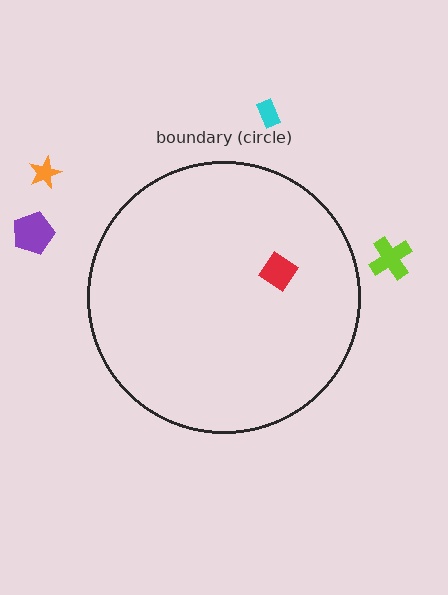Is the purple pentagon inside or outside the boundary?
Outside.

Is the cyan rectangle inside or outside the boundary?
Outside.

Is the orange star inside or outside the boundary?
Outside.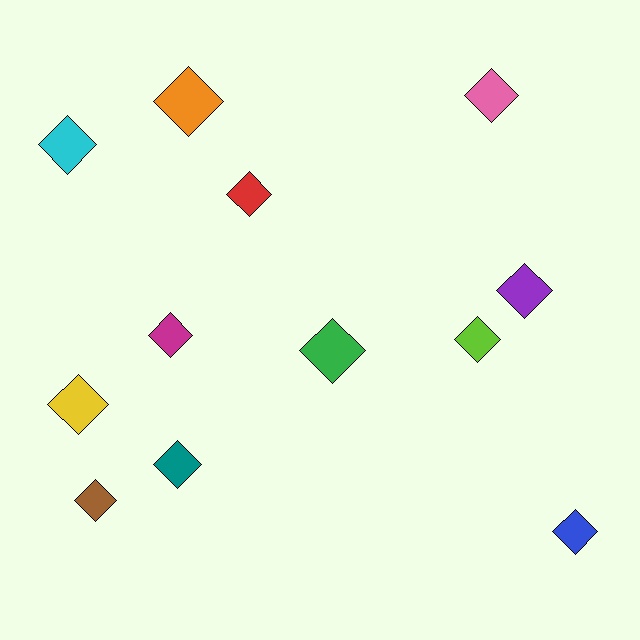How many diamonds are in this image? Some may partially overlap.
There are 12 diamonds.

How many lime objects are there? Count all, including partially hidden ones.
There is 1 lime object.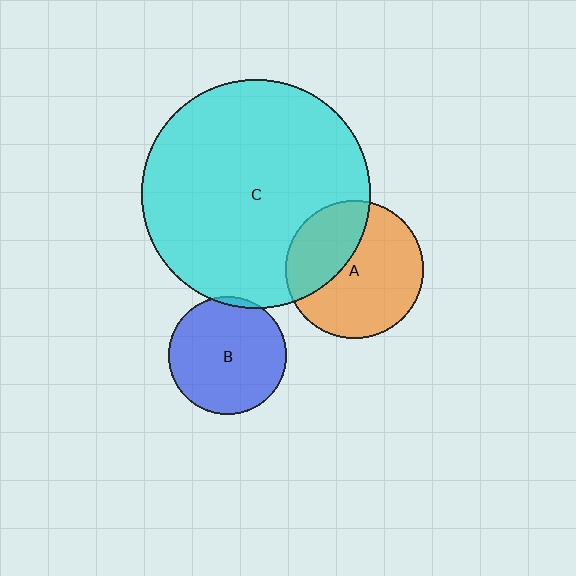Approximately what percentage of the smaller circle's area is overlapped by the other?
Approximately 35%.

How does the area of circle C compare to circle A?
Approximately 2.8 times.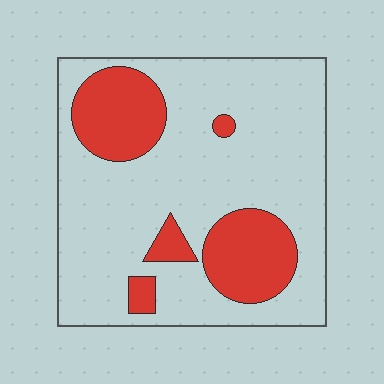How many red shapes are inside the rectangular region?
5.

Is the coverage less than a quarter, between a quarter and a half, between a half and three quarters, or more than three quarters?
Less than a quarter.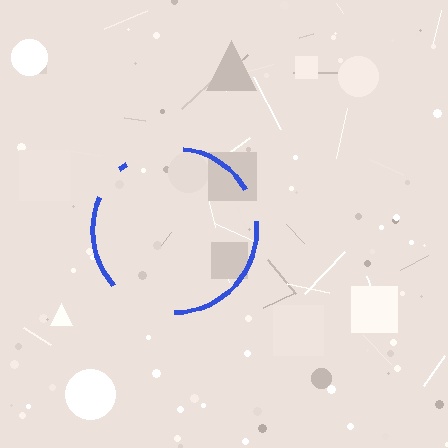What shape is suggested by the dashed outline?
The dashed outline suggests a circle.